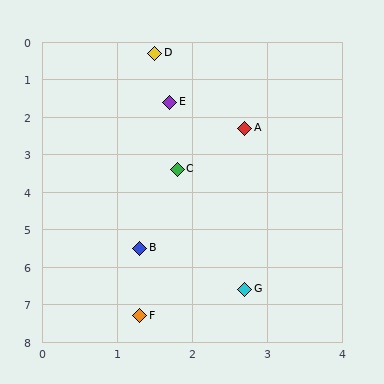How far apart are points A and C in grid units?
Points A and C are about 1.4 grid units apart.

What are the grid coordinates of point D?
Point D is at approximately (1.5, 0.3).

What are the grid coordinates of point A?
Point A is at approximately (2.7, 2.3).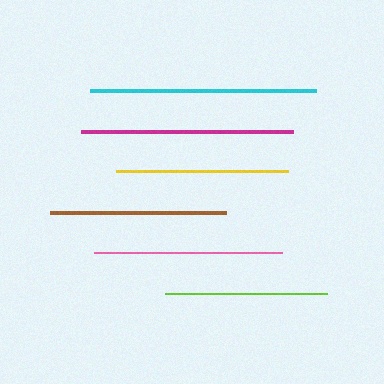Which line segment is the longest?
The cyan line is the longest at approximately 225 pixels.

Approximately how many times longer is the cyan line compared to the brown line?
The cyan line is approximately 1.3 times the length of the brown line.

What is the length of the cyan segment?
The cyan segment is approximately 225 pixels long.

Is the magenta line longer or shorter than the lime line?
The magenta line is longer than the lime line.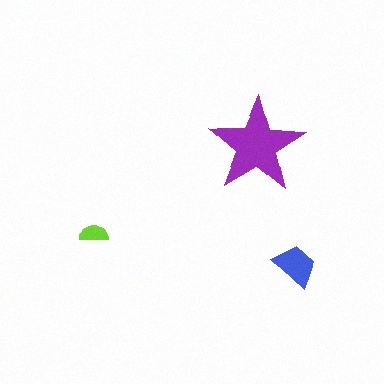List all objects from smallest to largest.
The lime semicircle, the blue trapezoid, the purple star.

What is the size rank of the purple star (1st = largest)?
1st.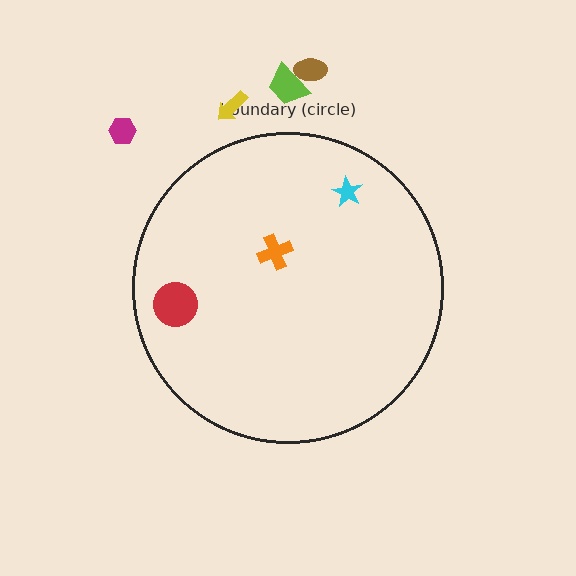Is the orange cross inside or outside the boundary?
Inside.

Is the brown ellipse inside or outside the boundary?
Outside.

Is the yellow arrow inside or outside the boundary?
Outside.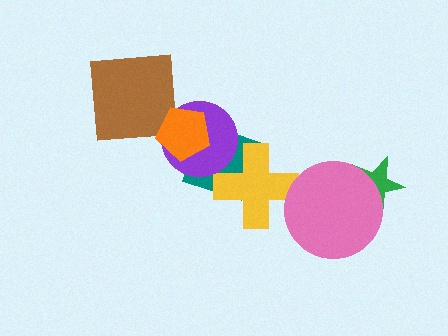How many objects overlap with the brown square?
1 object overlaps with the brown square.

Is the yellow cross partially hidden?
Yes, it is partially covered by another shape.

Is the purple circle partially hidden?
Yes, it is partially covered by another shape.